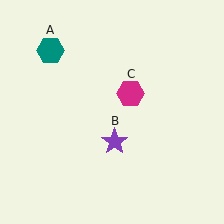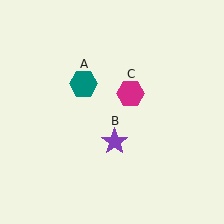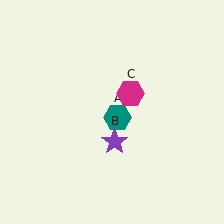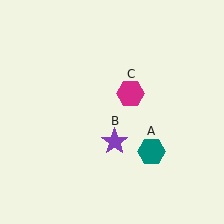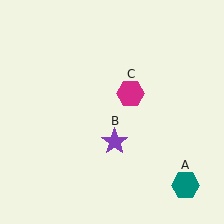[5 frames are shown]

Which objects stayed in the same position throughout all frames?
Purple star (object B) and magenta hexagon (object C) remained stationary.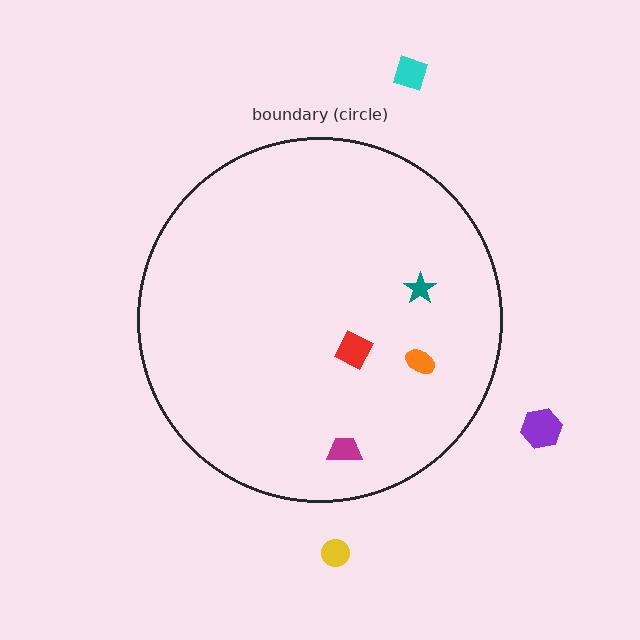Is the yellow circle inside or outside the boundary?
Outside.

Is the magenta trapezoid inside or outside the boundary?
Inside.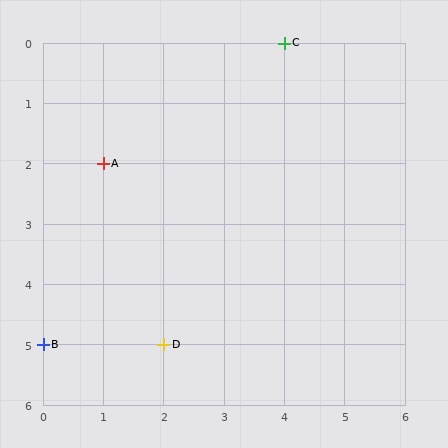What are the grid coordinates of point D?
Point D is at grid coordinates (2, 5).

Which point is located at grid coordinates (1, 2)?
Point A is at (1, 2).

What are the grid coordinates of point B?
Point B is at grid coordinates (0, 5).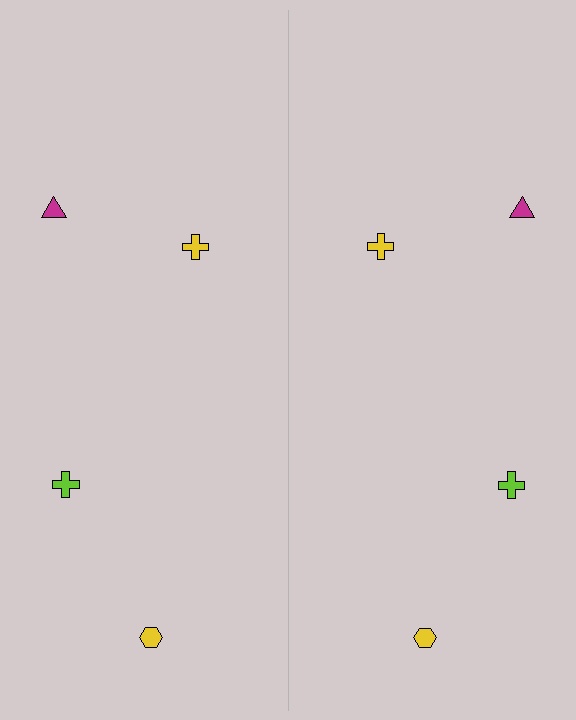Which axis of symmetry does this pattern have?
The pattern has a vertical axis of symmetry running through the center of the image.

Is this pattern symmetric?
Yes, this pattern has bilateral (reflection) symmetry.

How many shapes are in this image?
There are 8 shapes in this image.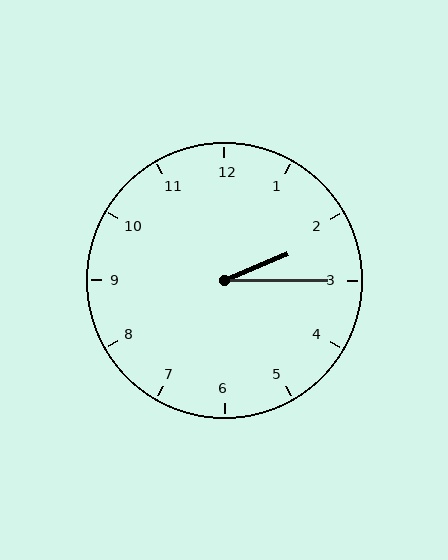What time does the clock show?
2:15.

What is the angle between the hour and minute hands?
Approximately 22 degrees.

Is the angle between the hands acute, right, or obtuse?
It is acute.